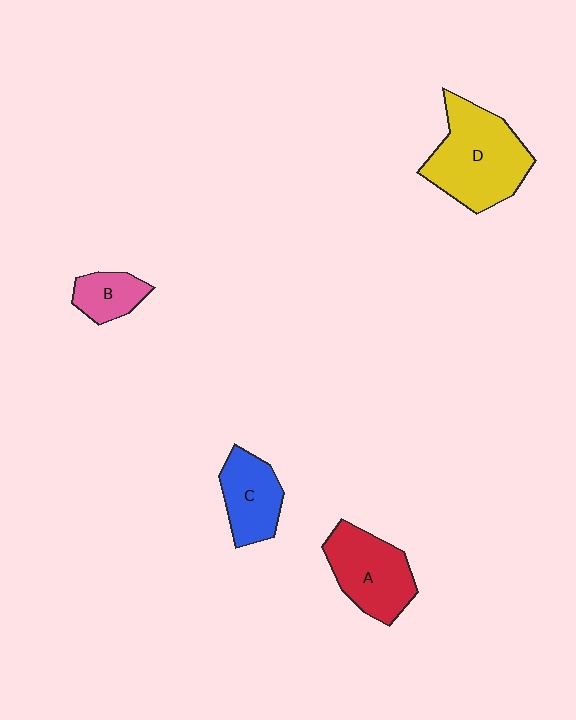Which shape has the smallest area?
Shape B (pink).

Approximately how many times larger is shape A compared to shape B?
Approximately 2.0 times.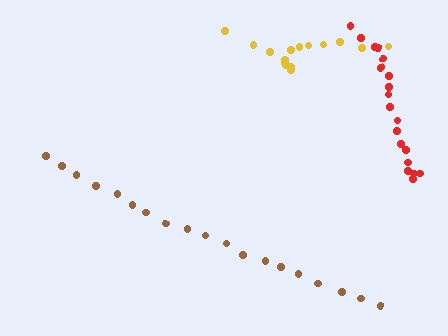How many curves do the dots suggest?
There are 3 distinct paths.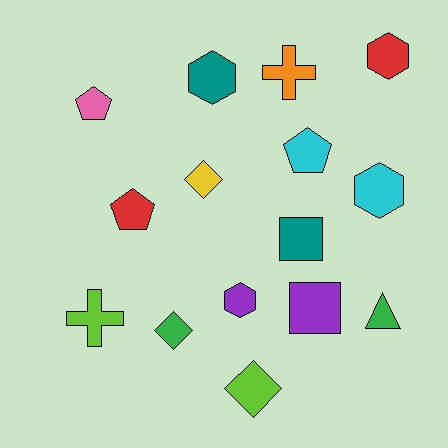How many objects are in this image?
There are 15 objects.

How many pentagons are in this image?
There are 3 pentagons.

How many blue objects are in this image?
There are no blue objects.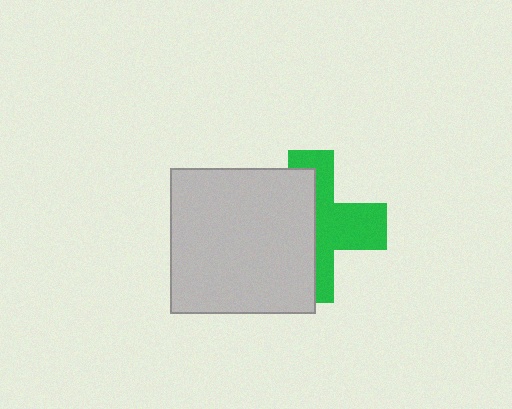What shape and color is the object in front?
The object in front is a light gray square.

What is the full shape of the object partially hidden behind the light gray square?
The partially hidden object is a green cross.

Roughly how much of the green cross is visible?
About half of it is visible (roughly 48%).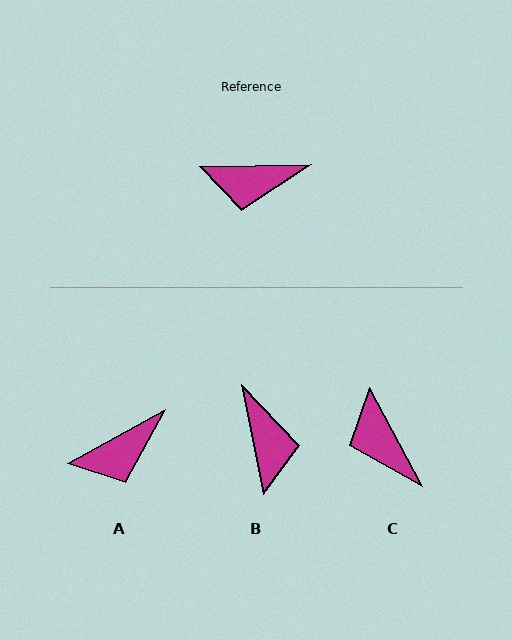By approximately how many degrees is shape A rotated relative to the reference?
Approximately 27 degrees counter-clockwise.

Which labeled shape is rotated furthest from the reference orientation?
B, about 100 degrees away.